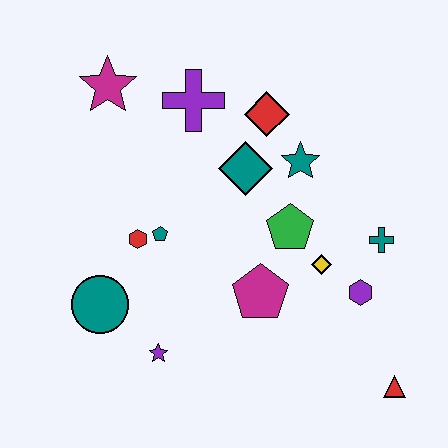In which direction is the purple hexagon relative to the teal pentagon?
The purple hexagon is to the right of the teal pentagon.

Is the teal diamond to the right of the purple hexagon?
No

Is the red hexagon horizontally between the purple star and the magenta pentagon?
No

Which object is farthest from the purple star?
The magenta star is farthest from the purple star.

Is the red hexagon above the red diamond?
No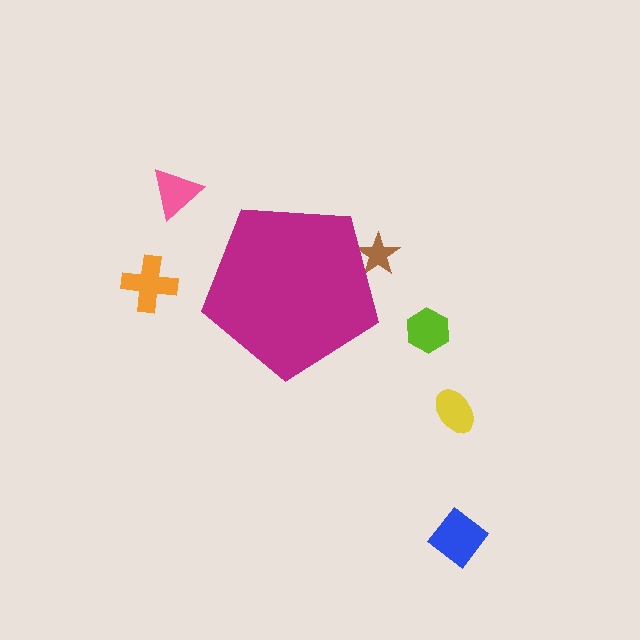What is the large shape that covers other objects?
A magenta pentagon.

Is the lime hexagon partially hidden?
No, the lime hexagon is fully visible.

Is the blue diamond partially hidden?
No, the blue diamond is fully visible.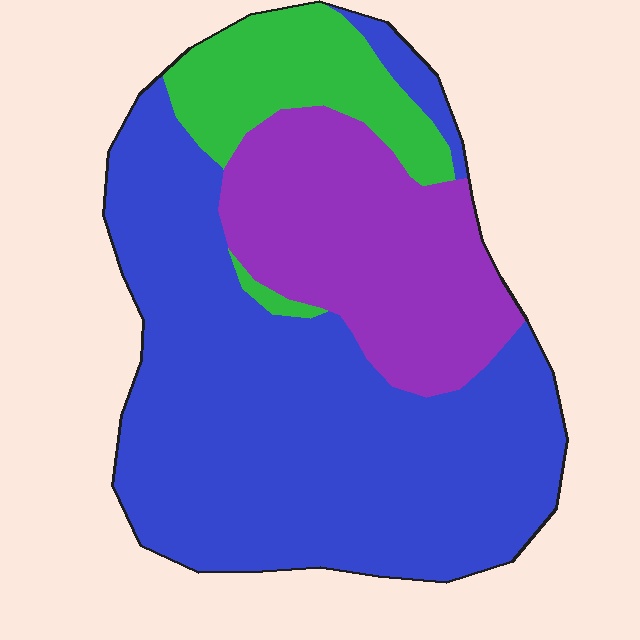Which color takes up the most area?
Blue, at roughly 60%.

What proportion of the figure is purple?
Purple covers around 25% of the figure.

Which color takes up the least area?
Green, at roughly 15%.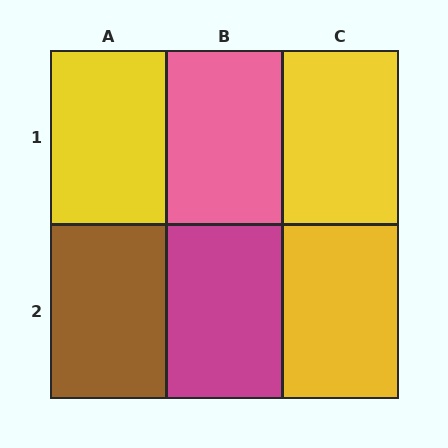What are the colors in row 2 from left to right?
Brown, magenta, yellow.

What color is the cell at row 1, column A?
Yellow.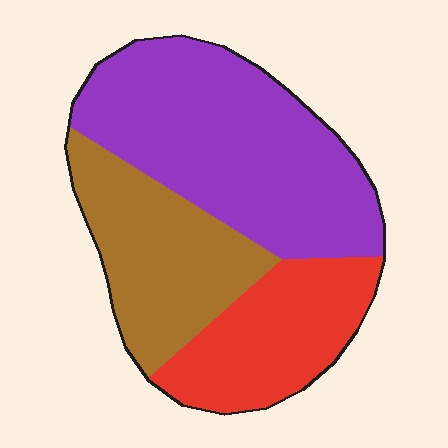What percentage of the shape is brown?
Brown takes up about one quarter (1/4) of the shape.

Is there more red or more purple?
Purple.